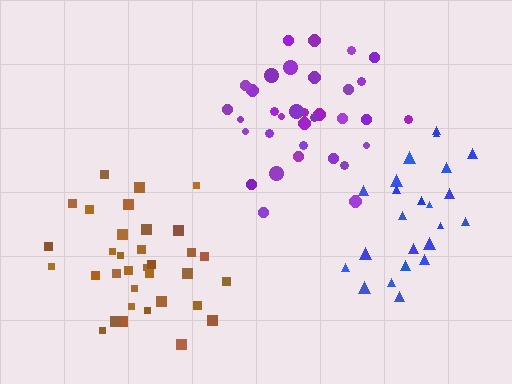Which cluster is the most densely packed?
Brown.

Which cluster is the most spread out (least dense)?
Purple.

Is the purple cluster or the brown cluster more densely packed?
Brown.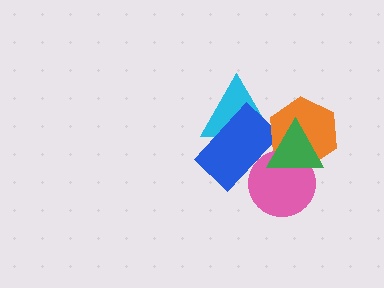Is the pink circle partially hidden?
Yes, it is partially covered by another shape.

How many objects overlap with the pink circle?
3 objects overlap with the pink circle.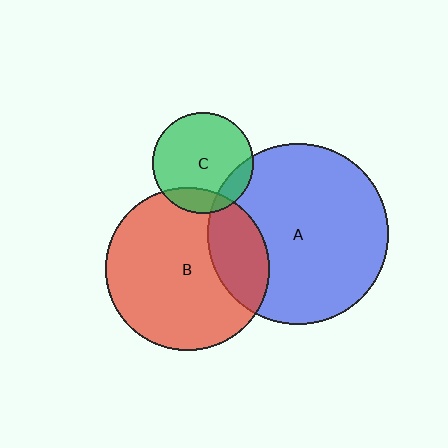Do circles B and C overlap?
Yes.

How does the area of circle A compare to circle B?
Approximately 1.2 times.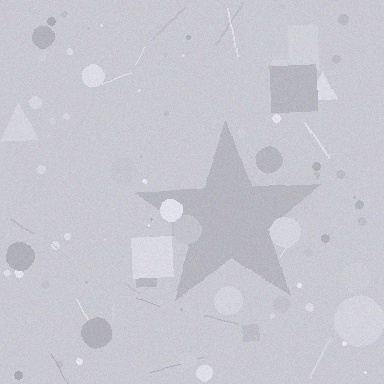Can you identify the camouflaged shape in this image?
The camouflaged shape is a star.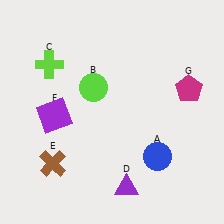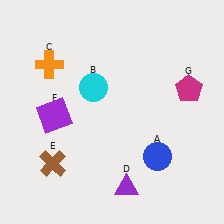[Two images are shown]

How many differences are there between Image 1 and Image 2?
There are 2 differences between the two images.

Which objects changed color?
B changed from lime to cyan. C changed from lime to orange.